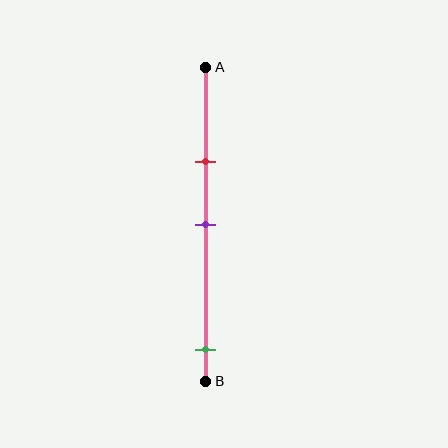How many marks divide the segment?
There are 3 marks dividing the segment.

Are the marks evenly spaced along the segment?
No, the marks are not evenly spaced.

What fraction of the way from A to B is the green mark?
The green mark is approximately 90% (0.9) of the way from A to B.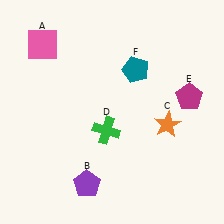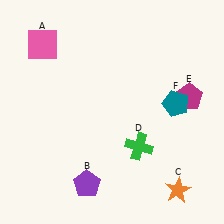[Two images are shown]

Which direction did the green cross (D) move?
The green cross (D) moved right.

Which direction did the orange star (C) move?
The orange star (C) moved down.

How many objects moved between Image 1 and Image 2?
3 objects moved between the two images.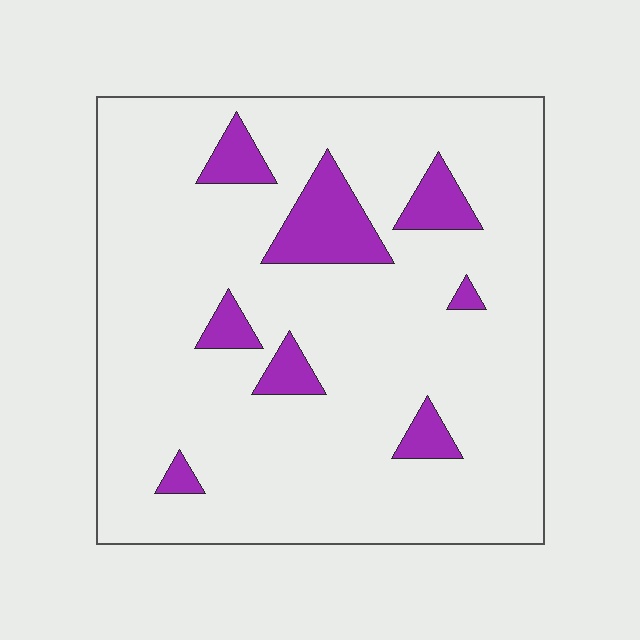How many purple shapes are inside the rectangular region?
8.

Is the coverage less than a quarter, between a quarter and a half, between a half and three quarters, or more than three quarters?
Less than a quarter.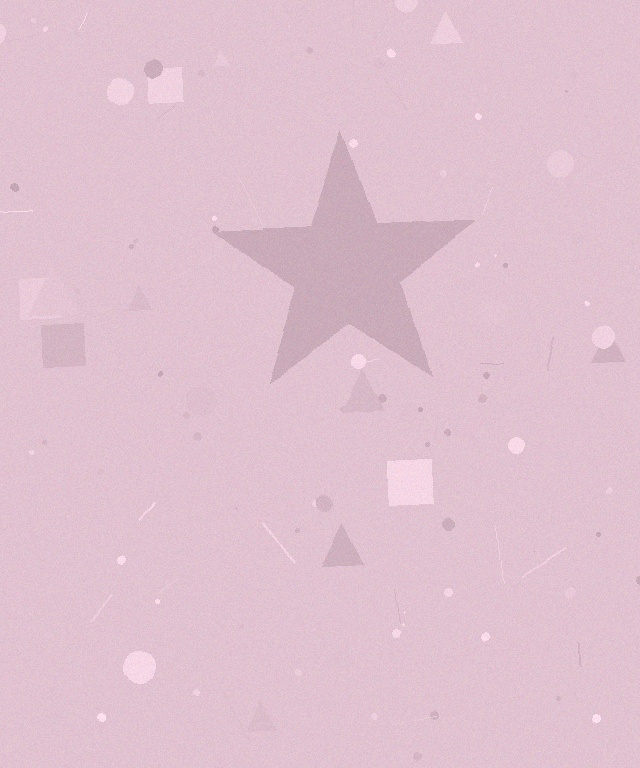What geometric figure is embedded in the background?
A star is embedded in the background.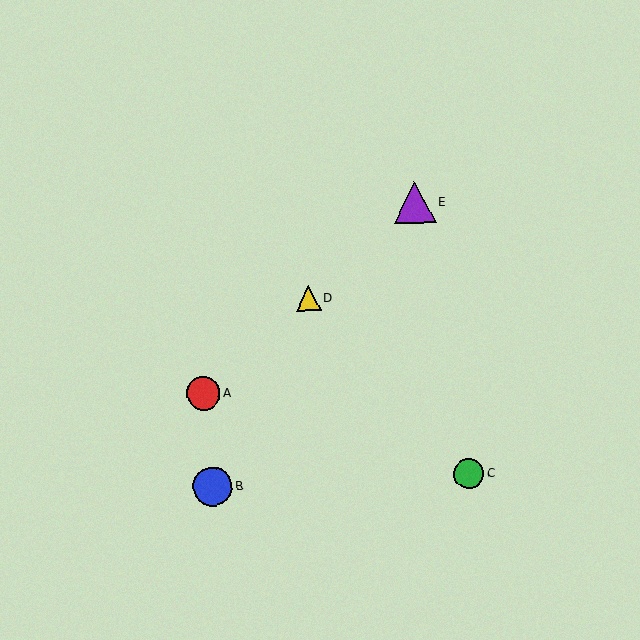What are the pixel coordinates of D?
Object D is at (308, 299).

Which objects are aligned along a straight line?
Objects A, D, E are aligned along a straight line.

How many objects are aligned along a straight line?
3 objects (A, D, E) are aligned along a straight line.